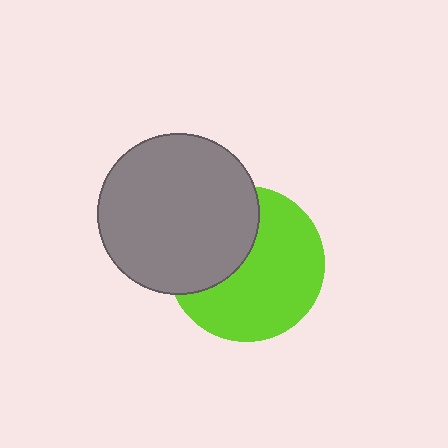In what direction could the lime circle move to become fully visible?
The lime circle could move right. That would shift it out from behind the gray circle entirely.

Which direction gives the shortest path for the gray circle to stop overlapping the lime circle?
Moving left gives the shortest separation.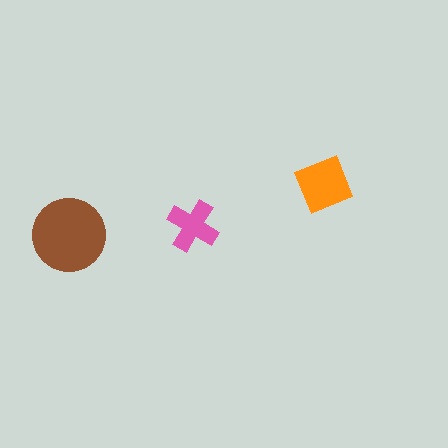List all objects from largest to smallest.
The brown circle, the orange diamond, the pink cross.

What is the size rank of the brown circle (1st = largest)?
1st.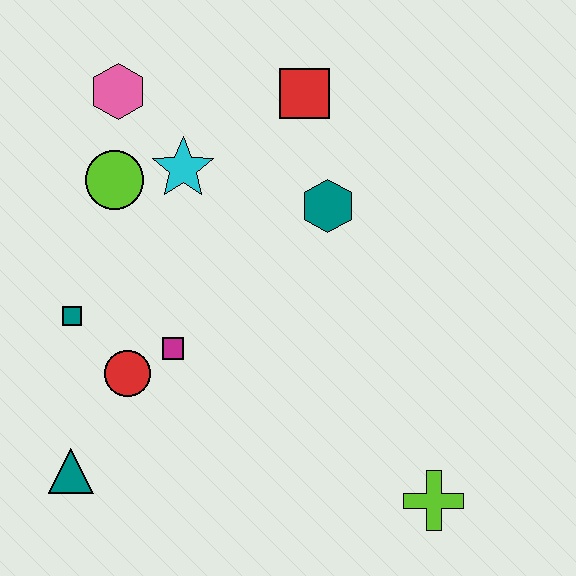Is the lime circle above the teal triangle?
Yes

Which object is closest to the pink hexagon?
The lime circle is closest to the pink hexagon.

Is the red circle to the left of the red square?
Yes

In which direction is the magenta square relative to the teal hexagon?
The magenta square is to the left of the teal hexagon.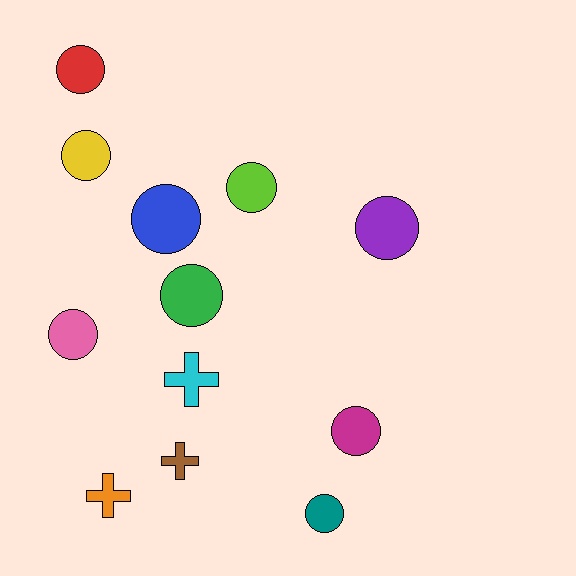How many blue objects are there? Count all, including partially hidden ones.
There is 1 blue object.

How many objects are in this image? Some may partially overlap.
There are 12 objects.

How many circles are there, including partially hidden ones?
There are 9 circles.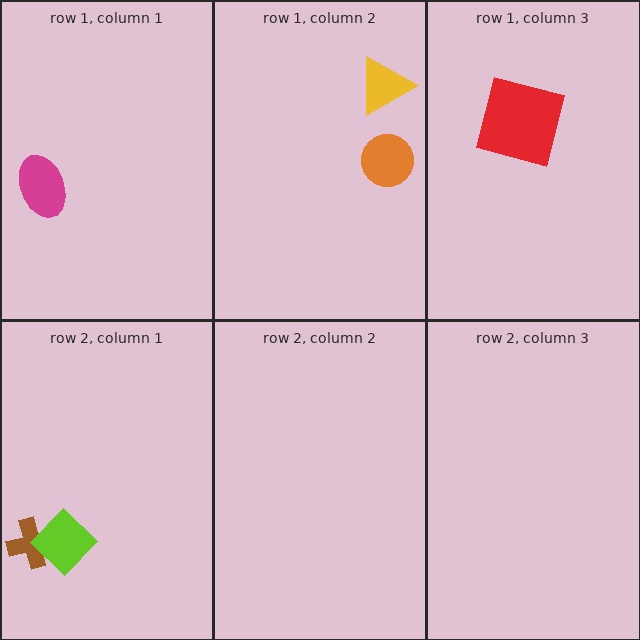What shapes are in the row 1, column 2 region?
The yellow triangle, the orange circle.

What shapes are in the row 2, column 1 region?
The brown cross, the lime diamond.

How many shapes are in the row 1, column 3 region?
1.